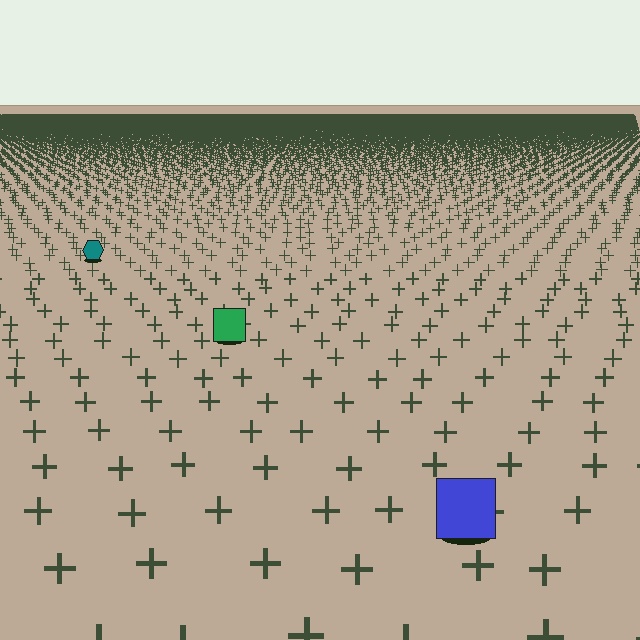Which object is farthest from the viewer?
The teal hexagon is farthest from the viewer. It appears smaller and the ground texture around it is denser.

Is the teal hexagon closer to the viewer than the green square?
No. The green square is closer — you can tell from the texture gradient: the ground texture is coarser near it.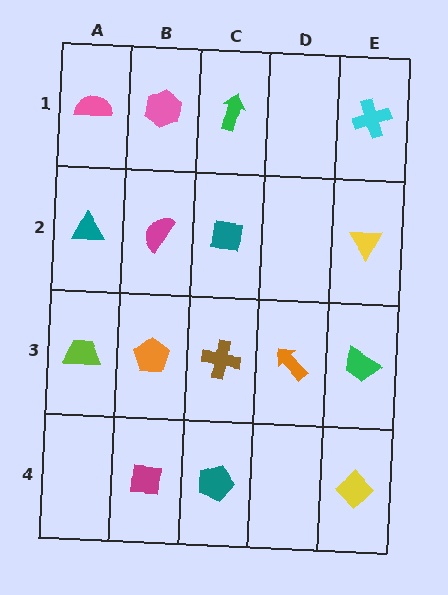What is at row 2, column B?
A magenta semicircle.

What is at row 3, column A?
A lime trapezoid.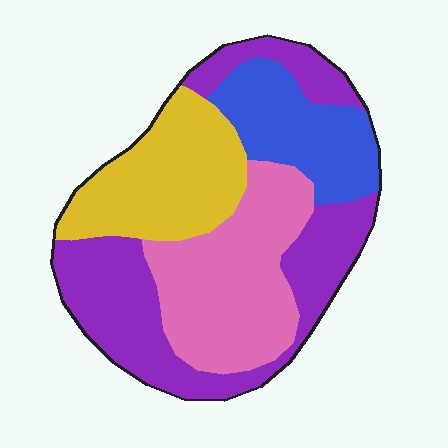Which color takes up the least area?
Blue, at roughly 15%.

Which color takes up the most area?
Purple, at roughly 35%.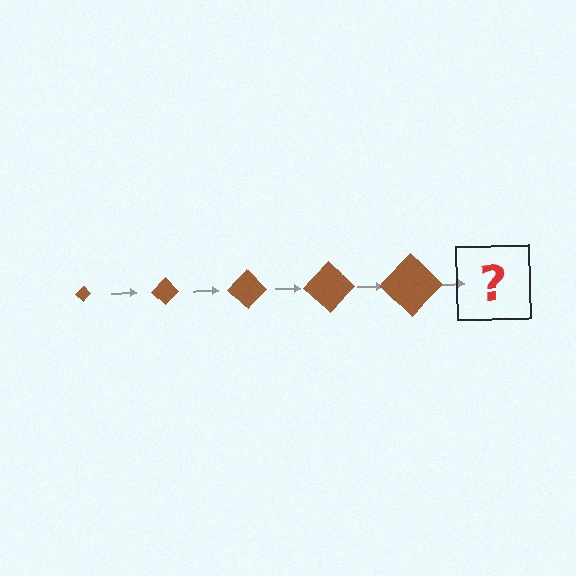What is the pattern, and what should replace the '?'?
The pattern is that the diamond gets progressively larger each step. The '?' should be a brown diamond, larger than the previous one.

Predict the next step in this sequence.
The next step is a brown diamond, larger than the previous one.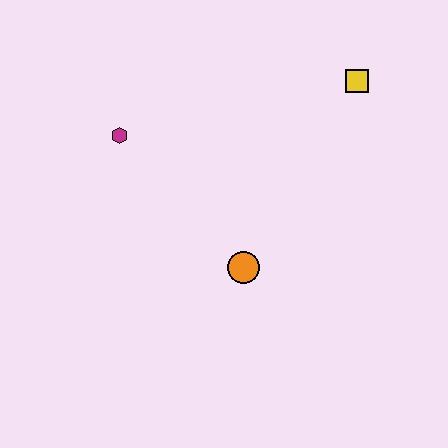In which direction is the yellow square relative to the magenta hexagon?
The yellow square is to the right of the magenta hexagon.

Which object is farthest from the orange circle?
The yellow square is farthest from the orange circle.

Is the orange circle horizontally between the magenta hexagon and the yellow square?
Yes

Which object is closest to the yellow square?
The orange circle is closest to the yellow square.